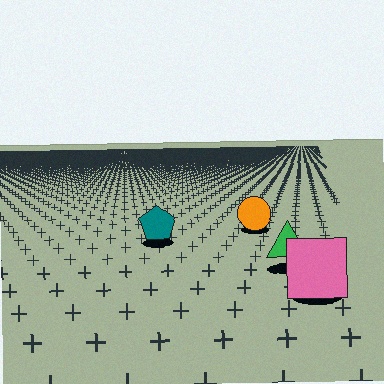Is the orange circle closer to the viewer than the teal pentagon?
No. The teal pentagon is closer — you can tell from the texture gradient: the ground texture is coarser near it.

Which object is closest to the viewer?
The pink square is closest. The texture marks near it are larger and more spread out.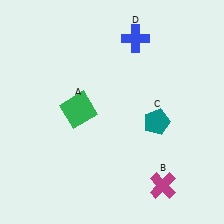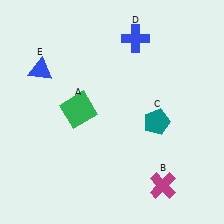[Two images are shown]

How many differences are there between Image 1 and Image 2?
There is 1 difference between the two images.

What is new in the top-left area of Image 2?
A blue triangle (E) was added in the top-left area of Image 2.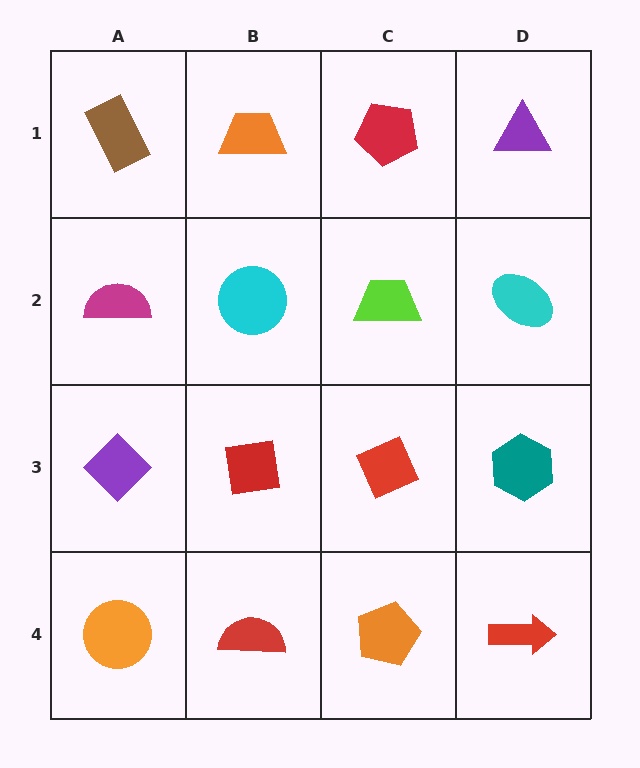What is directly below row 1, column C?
A lime trapezoid.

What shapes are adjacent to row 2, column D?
A purple triangle (row 1, column D), a teal hexagon (row 3, column D), a lime trapezoid (row 2, column C).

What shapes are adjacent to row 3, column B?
A cyan circle (row 2, column B), a red semicircle (row 4, column B), a purple diamond (row 3, column A), a red diamond (row 3, column C).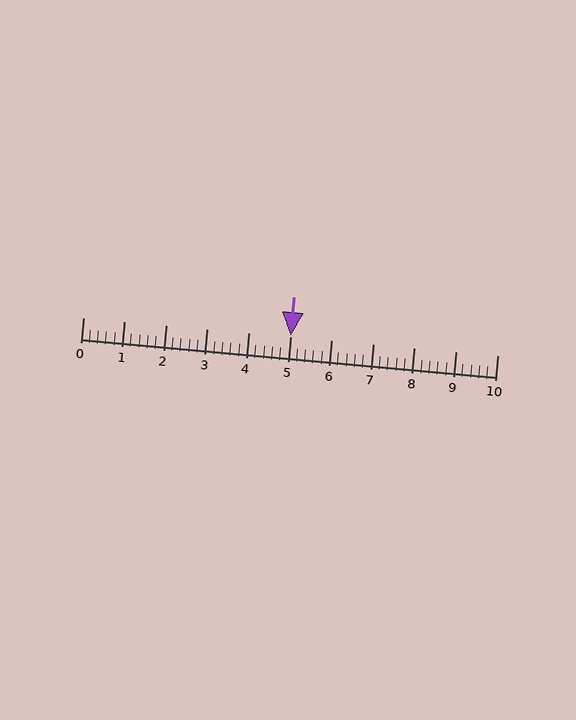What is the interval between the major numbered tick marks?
The major tick marks are spaced 1 units apart.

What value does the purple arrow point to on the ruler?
The purple arrow points to approximately 5.0.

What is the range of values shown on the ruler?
The ruler shows values from 0 to 10.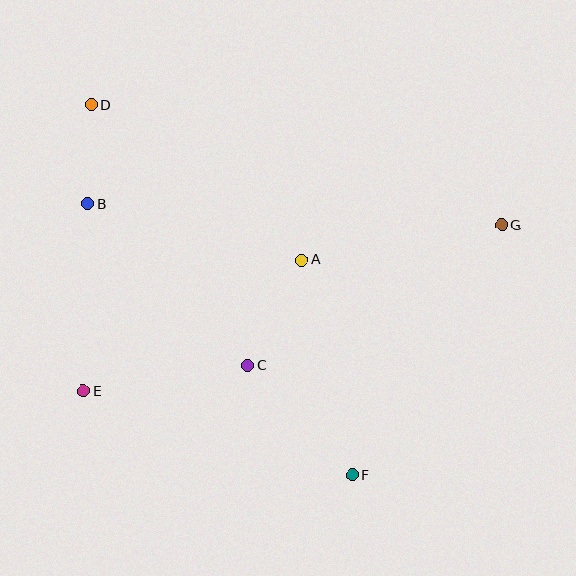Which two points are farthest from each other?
Points D and F are farthest from each other.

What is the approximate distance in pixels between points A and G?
The distance between A and G is approximately 203 pixels.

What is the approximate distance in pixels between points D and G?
The distance between D and G is approximately 428 pixels.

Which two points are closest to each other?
Points B and D are closest to each other.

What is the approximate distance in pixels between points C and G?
The distance between C and G is approximately 290 pixels.